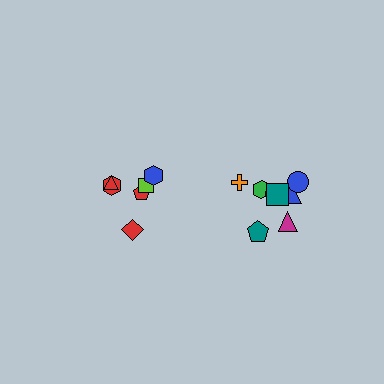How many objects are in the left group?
There are 6 objects.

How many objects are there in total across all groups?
There are 14 objects.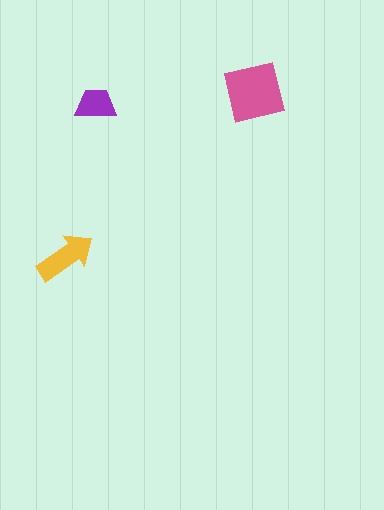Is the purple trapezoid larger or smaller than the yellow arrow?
Smaller.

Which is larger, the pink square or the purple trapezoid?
The pink square.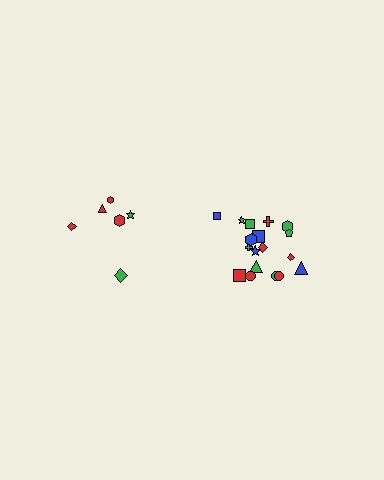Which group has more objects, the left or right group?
The right group.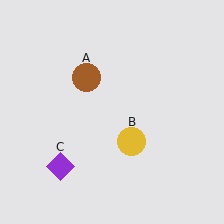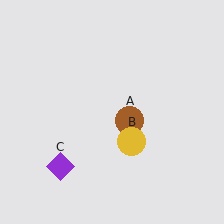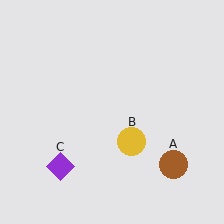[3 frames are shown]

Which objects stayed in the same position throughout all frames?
Yellow circle (object B) and purple diamond (object C) remained stationary.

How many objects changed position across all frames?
1 object changed position: brown circle (object A).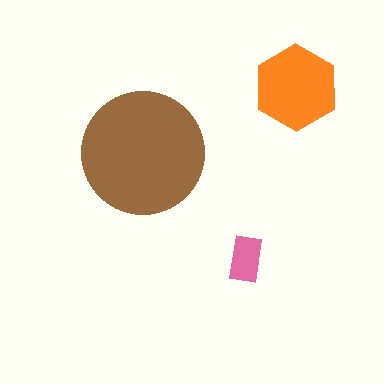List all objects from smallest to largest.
The pink rectangle, the orange hexagon, the brown circle.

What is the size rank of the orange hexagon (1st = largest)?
2nd.